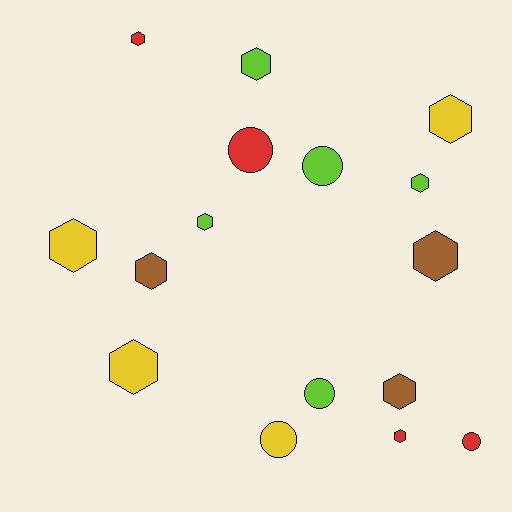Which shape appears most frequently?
Hexagon, with 11 objects.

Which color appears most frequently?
Lime, with 5 objects.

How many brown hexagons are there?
There are 3 brown hexagons.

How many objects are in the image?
There are 16 objects.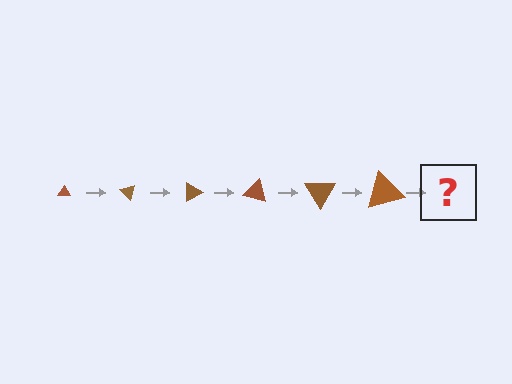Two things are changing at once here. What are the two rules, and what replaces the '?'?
The two rules are that the triangle grows larger each step and it rotates 45 degrees each step. The '?' should be a triangle, larger than the previous one and rotated 270 degrees from the start.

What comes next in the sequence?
The next element should be a triangle, larger than the previous one and rotated 270 degrees from the start.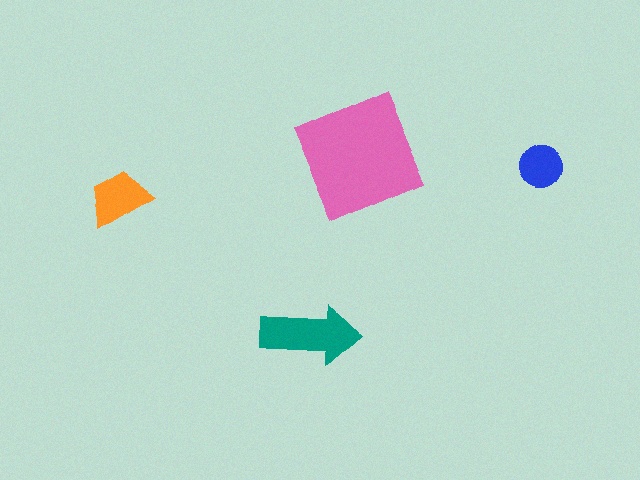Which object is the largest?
The pink square.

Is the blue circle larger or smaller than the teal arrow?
Smaller.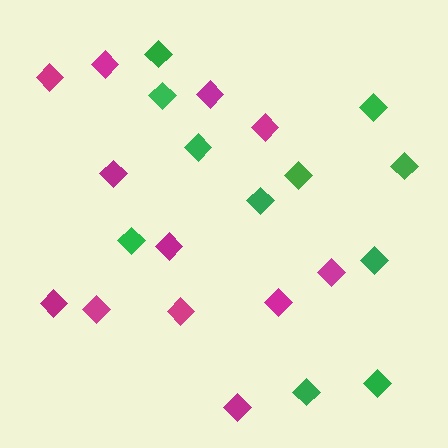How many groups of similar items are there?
There are 2 groups: one group of magenta diamonds (12) and one group of green diamonds (11).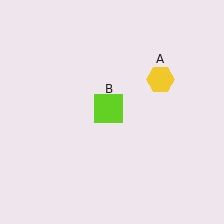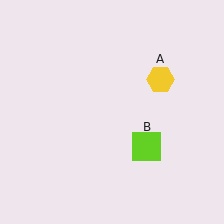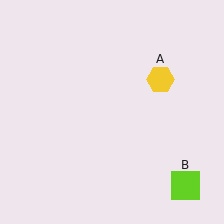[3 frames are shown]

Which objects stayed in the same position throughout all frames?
Yellow hexagon (object A) remained stationary.